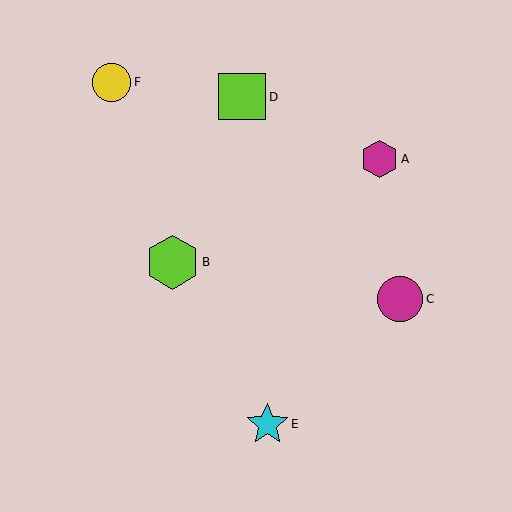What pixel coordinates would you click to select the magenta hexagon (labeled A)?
Click at (380, 159) to select the magenta hexagon A.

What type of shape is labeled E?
Shape E is a cyan star.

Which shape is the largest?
The lime hexagon (labeled B) is the largest.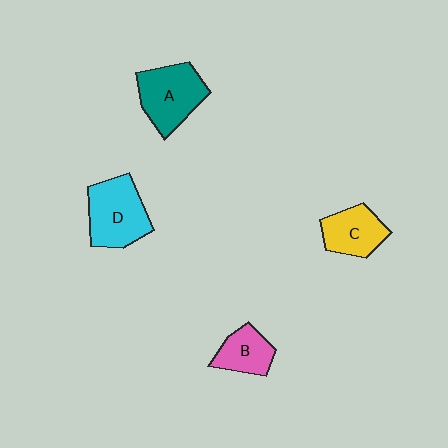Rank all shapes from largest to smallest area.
From largest to smallest: D (cyan), A (teal), C (yellow), B (pink).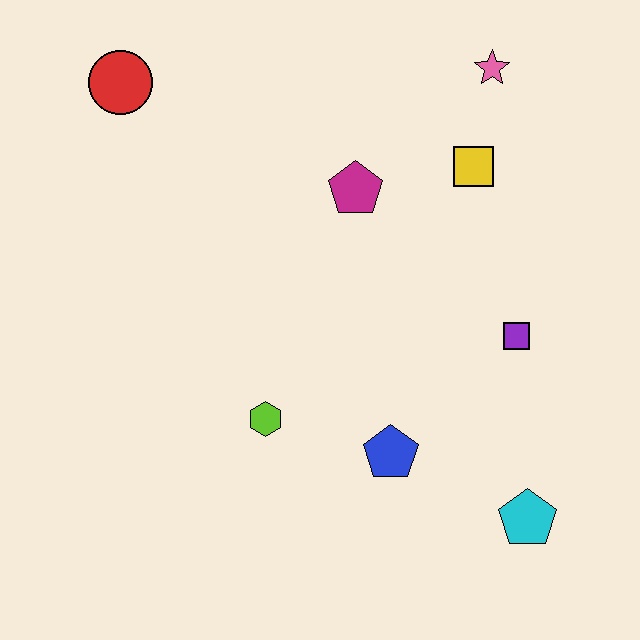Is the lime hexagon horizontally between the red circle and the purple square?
Yes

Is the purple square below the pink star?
Yes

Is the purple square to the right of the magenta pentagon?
Yes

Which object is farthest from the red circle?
The cyan pentagon is farthest from the red circle.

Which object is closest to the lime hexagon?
The blue pentagon is closest to the lime hexagon.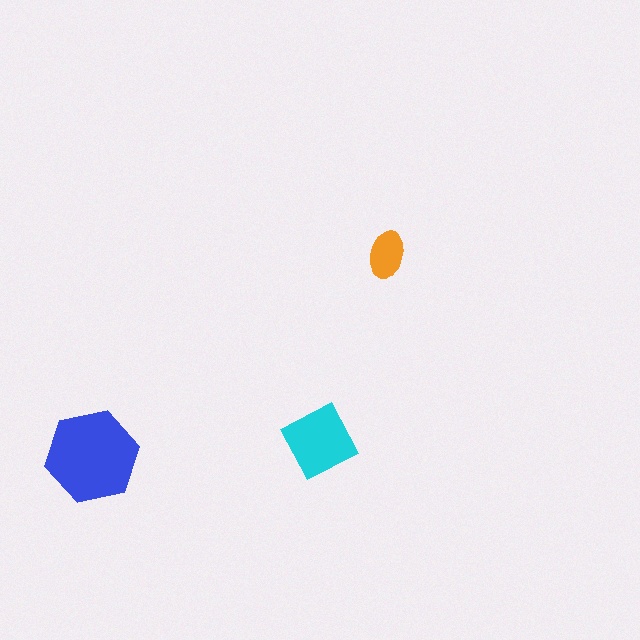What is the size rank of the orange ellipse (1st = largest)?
3rd.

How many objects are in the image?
There are 3 objects in the image.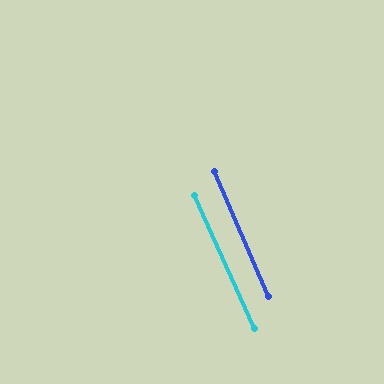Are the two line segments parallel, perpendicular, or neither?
Parallel — their directions differ by only 1.4°.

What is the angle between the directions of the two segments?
Approximately 1 degree.